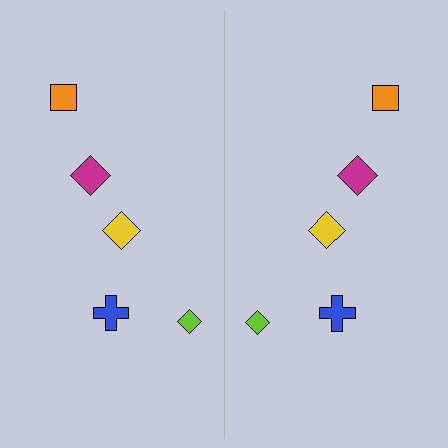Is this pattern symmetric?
Yes, this pattern has bilateral (reflection) symmetry.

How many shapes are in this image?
There are 10 shapes in this image.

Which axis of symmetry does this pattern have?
The pattern has a vertical axis of symmetry running through the center of the image.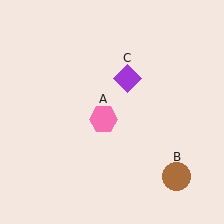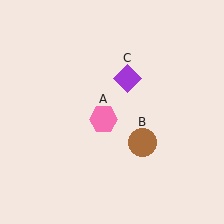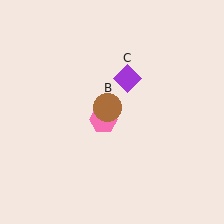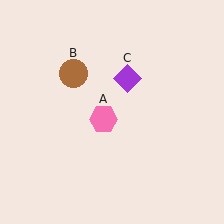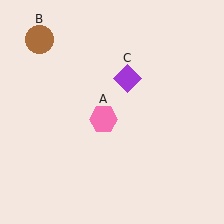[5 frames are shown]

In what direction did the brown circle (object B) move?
The brown circle (object B) moved up and to the left.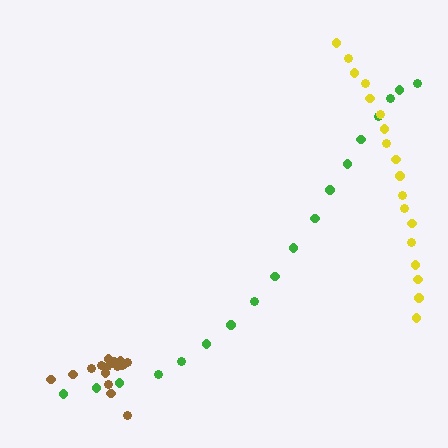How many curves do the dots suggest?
There are 3 distinct paths.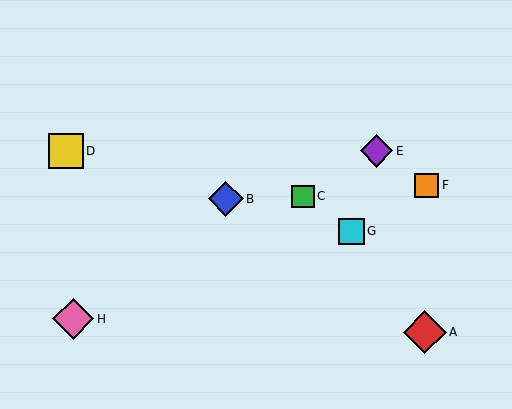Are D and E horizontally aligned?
Yes, both are at y≈151.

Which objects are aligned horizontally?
Objects D, E are aligned horizontally.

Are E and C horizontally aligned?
No, E is at y≈151 and C is at y≈196.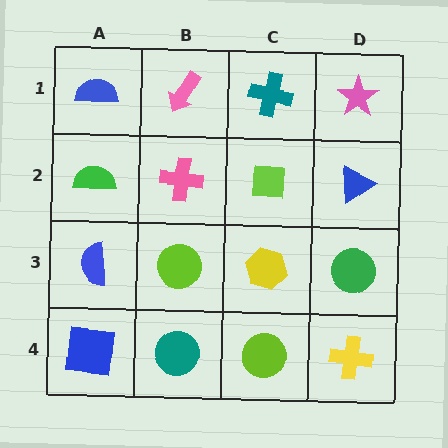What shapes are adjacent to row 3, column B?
A pink cross (row 2, column B), a teal circle (row 4, column B), a blue semicircle (row 3, column A), a yellow hexagon (row 3, column C).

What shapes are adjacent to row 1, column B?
A pink cross (row 2, column B), a blue semicircle (row 1, column A), a teal cross (row 1, column C).